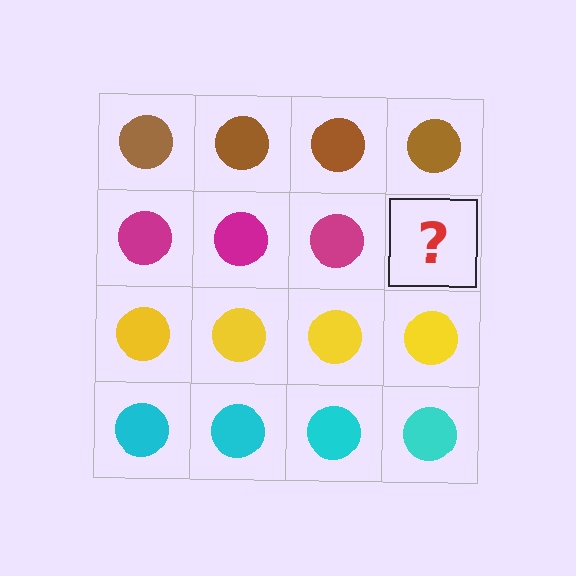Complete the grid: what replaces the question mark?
The question mark should be replaced with a magenta circle.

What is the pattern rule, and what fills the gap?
The rule is that each row has a consistent color. The gap should be filled with a magenta circle.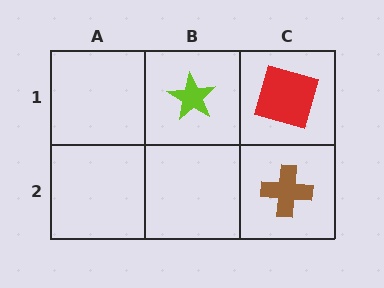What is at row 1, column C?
A red square.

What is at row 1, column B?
A lime star.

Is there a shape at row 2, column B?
No, that cell is empty.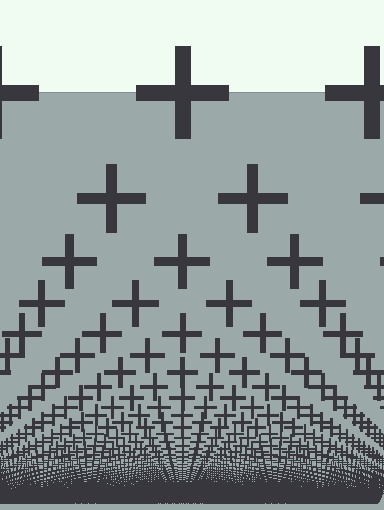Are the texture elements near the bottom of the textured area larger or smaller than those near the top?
Smaller. The gradient is inverted — elements near the bottom are smaller and denser.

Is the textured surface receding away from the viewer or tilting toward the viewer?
The surface appears to tilt toward the viewer. Texture elements get larger and sparser toward the top.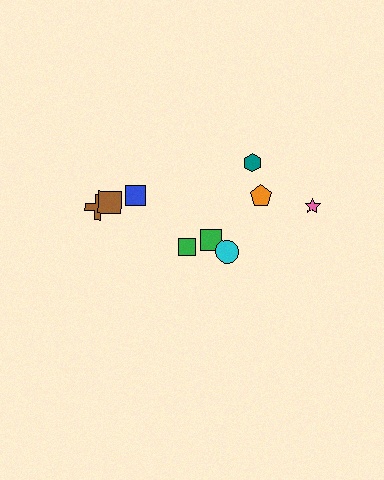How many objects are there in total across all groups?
There are 9 objects.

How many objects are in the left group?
There are 3 objects.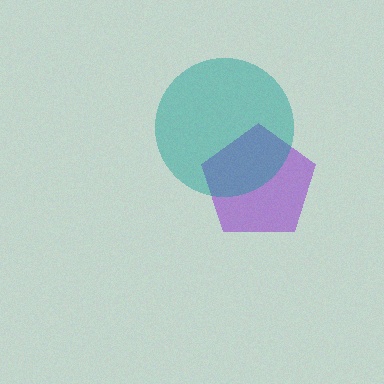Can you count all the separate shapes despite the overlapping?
Yes, there are 2 separate shapes.